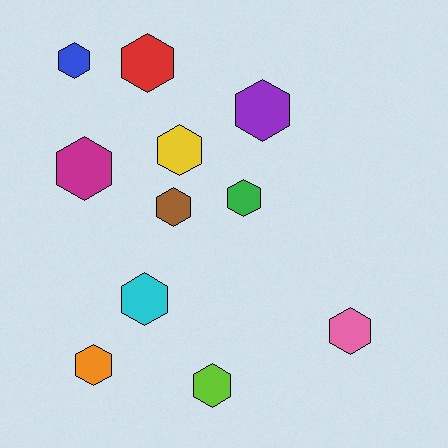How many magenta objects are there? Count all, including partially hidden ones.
There is 1 magenta object.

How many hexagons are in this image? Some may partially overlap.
There are 11 hexagons.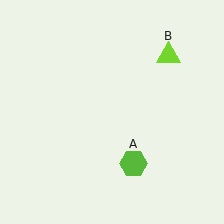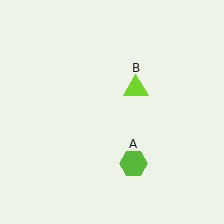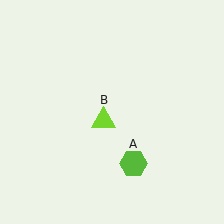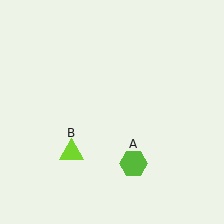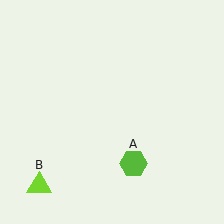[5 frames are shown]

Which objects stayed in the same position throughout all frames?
Lime hexagon (object A) remained stationary.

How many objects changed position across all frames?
1 object changed position: lime triangle (object B).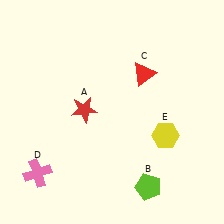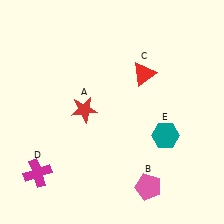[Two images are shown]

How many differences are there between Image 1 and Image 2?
There are 3 differences between the two images.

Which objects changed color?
B changed from lime to pink. D changed from pink to magenta. E changed from yellow to teal.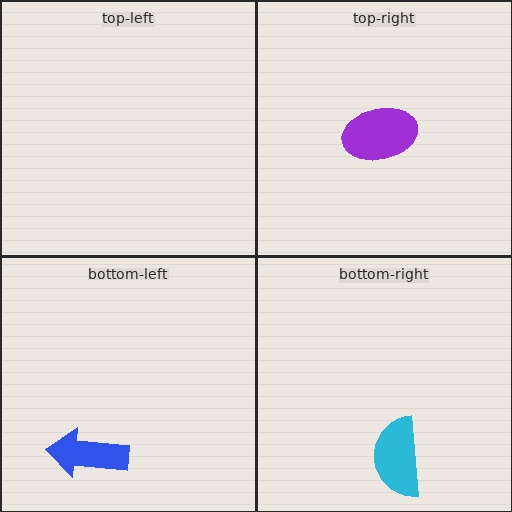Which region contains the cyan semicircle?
The bottom-right region.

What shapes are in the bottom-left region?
The blue arrow.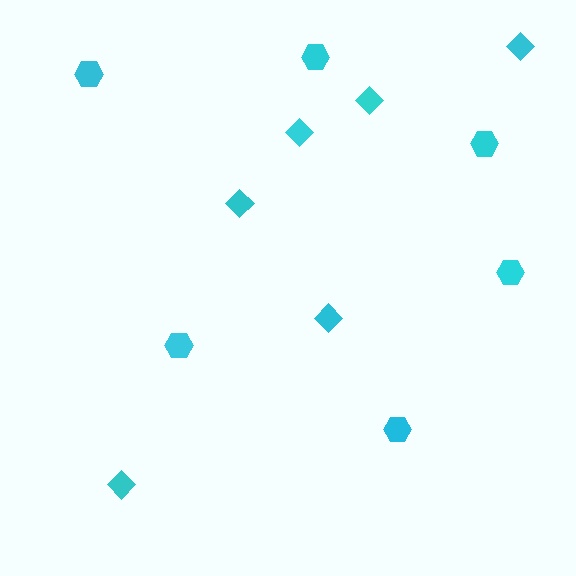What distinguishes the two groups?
There are 2 groups: one group of diamonds (6) and one group of hexagons (6).